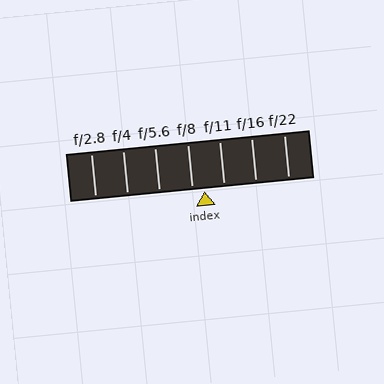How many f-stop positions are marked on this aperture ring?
There are 7 f-stop positions marked.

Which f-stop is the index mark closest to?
The index mark is closest to f/8.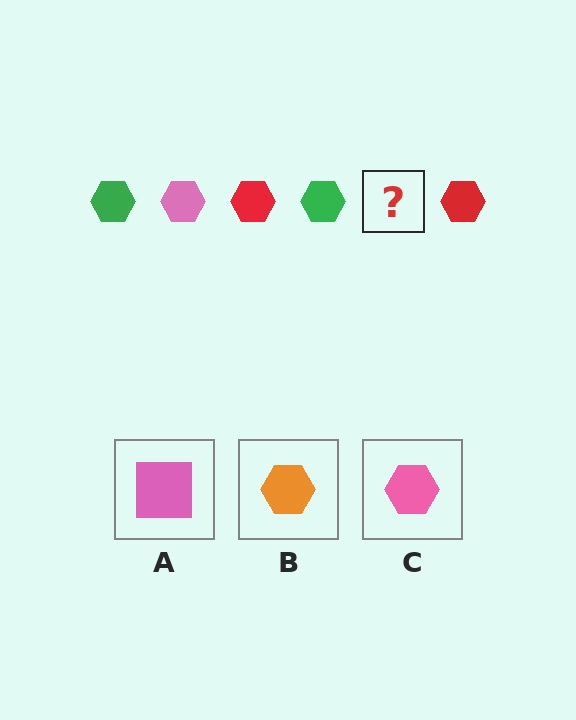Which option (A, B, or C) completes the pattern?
C.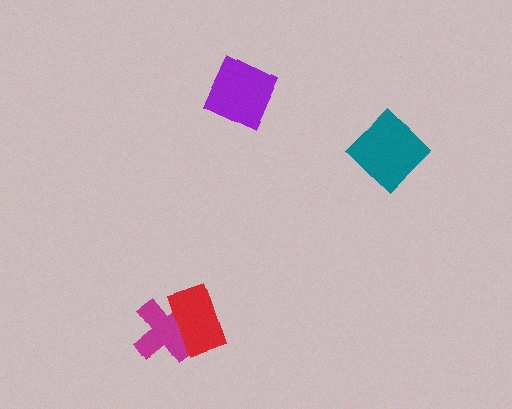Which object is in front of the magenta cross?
The red rectangle is in front of the magenta cross.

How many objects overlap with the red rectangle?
1 object overlaps with the red rectangle.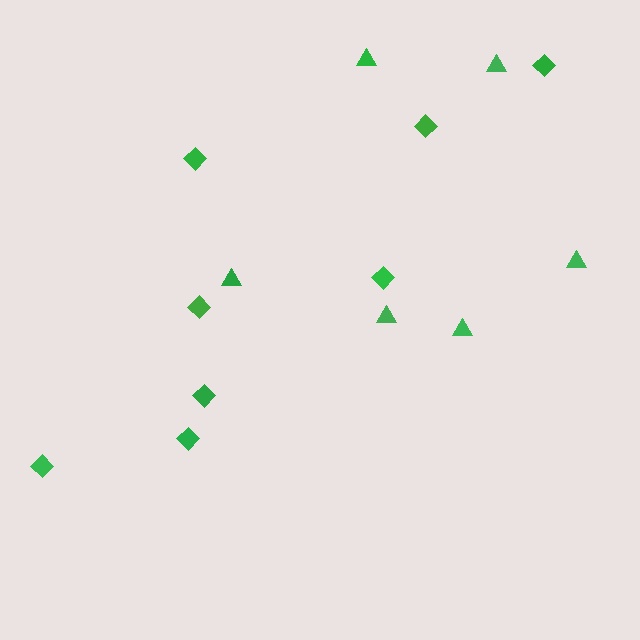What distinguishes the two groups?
There are 2 groups: one group of triangles (6) and one group of diamonds (8).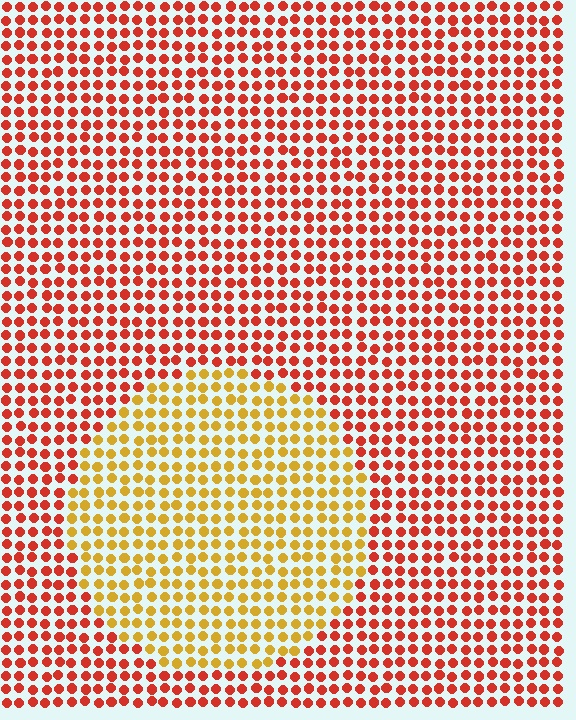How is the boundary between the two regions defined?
The boundary is defined purely by a slight shift in hue (about 42 degrees). Spacing, size, and orientation are identical on both sides.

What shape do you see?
I see a circle.